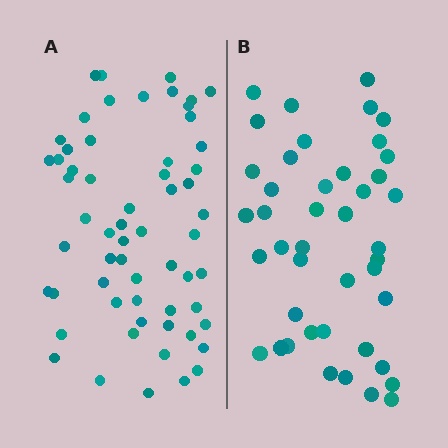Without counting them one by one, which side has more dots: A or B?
Region A (the left region) has more dots.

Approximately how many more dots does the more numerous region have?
Region A has approximately 15 more dots than region B.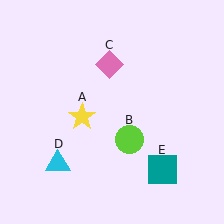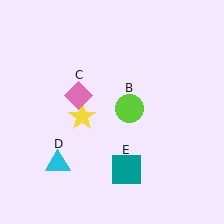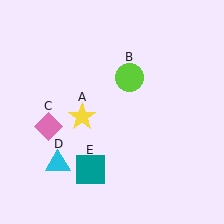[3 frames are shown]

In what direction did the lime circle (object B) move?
The lime circle (object B) moved up.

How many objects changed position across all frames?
3 objects changed position: lime circle (object B), pink diamond (object C), teal square (object E).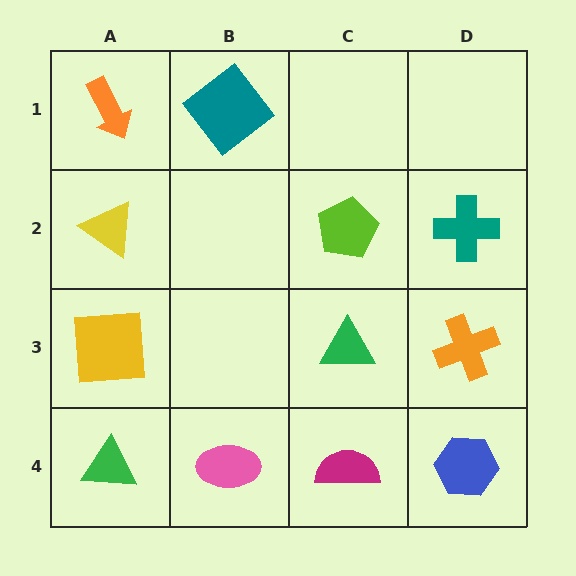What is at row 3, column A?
A yellow square.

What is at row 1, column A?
An orange arrow.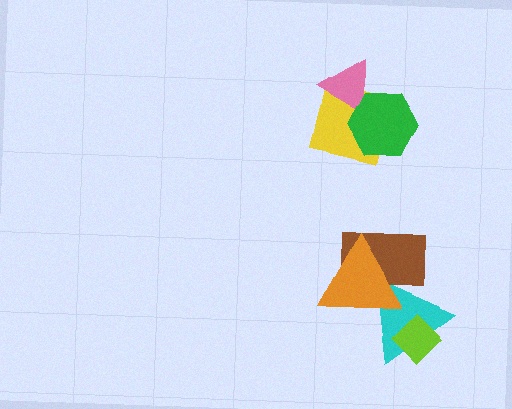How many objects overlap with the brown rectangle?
2 objects overlap with the brown rectangle.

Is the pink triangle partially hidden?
Yes, it is partially covered by another shape.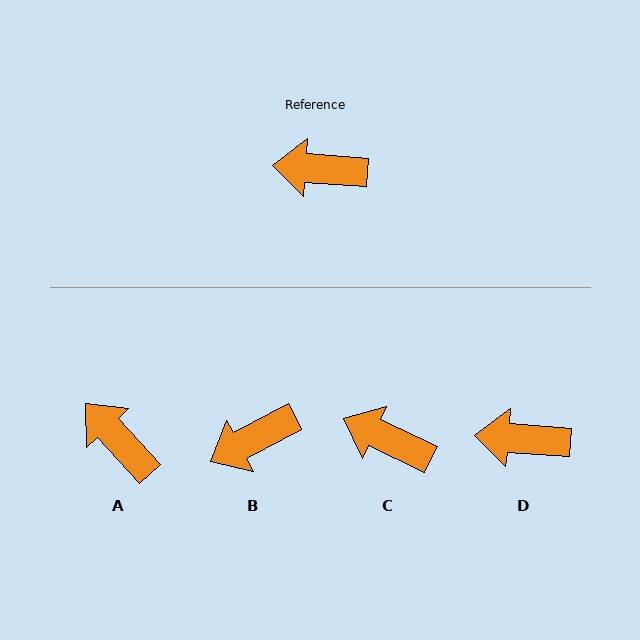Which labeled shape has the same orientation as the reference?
D.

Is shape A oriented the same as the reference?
No, it is off by about 43 degrees.